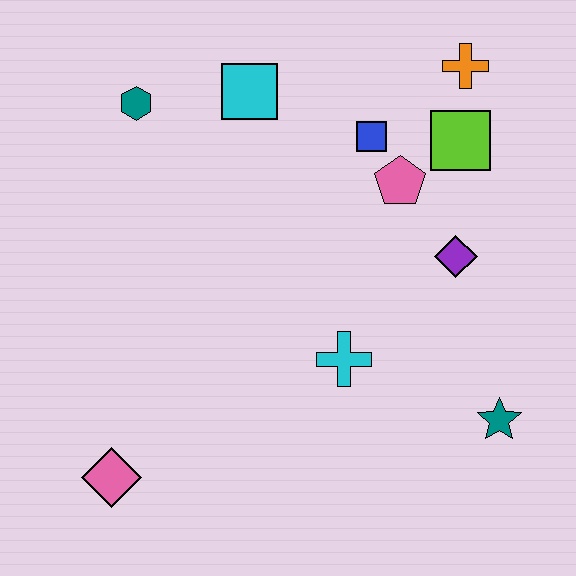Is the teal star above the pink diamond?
Yes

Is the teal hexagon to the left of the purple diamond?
Yes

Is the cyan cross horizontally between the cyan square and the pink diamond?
No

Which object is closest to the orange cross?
The lime square is closest to the orange cross.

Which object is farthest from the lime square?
The pink diamond is farthest from the lime square.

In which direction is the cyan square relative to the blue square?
The cyan square is to the left of the blue square.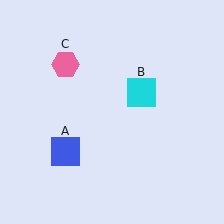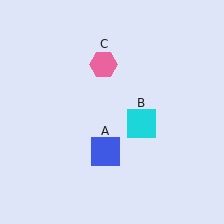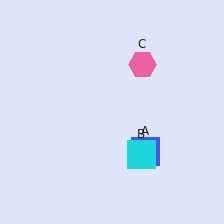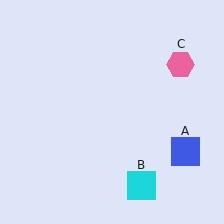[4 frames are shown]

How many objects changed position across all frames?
3 objects changed position: blue square (object A), cyan square (object B), pink hexagon (object C).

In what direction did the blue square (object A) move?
The blue square (object A) moved right.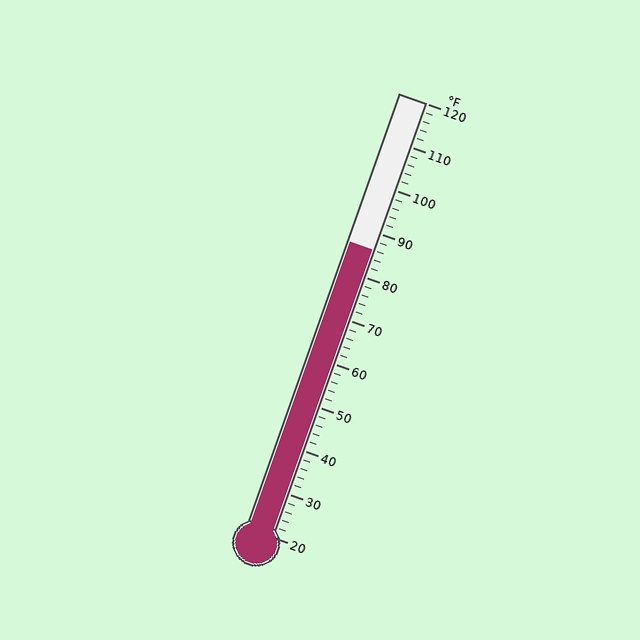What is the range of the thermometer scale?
The thermometer scale ranges from 20°F to 120°F.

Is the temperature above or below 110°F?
The temperature is below 110°F.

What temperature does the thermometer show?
The thermometer shows approximately 86°F.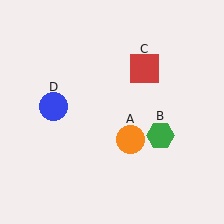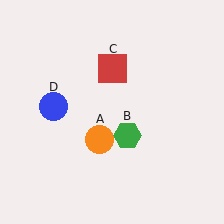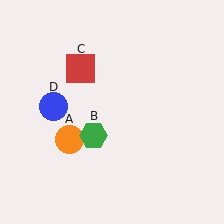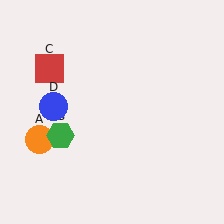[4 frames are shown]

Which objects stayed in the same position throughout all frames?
Blue circle (object D) remained stationary.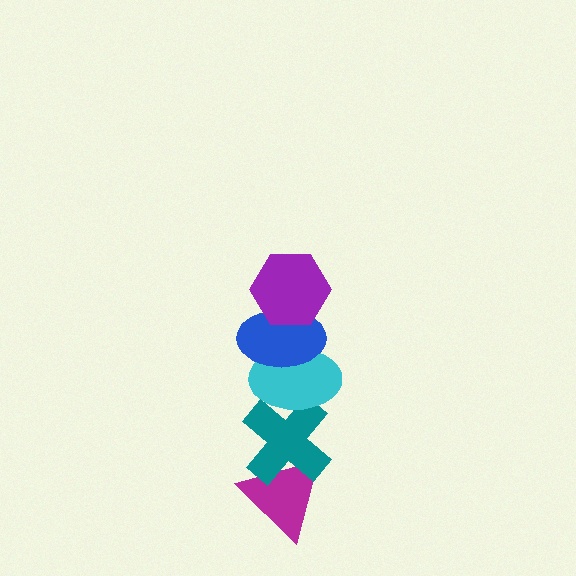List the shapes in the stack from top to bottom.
From top to bottom: the purple hexagon, the blue ellipse, the cyan ellipse, the teal cross, the magenta triangle.